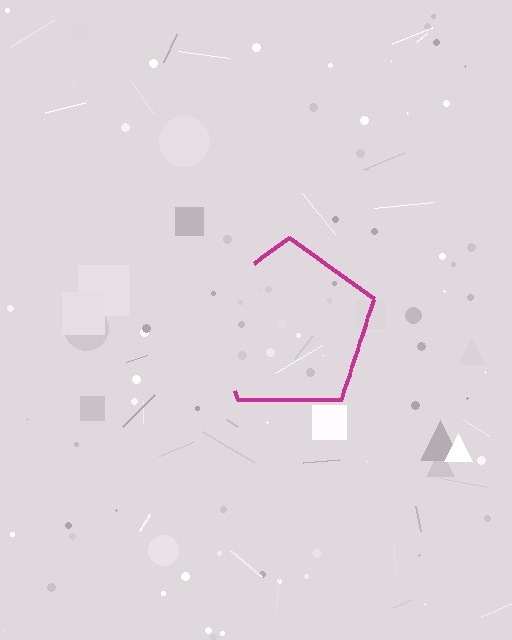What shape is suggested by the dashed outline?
The dashed outline suggests a pentagon.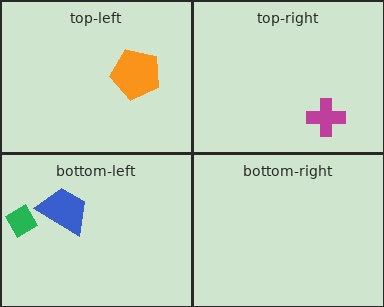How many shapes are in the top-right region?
1.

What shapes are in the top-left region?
The orange pentagon.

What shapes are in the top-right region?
The magenta cross.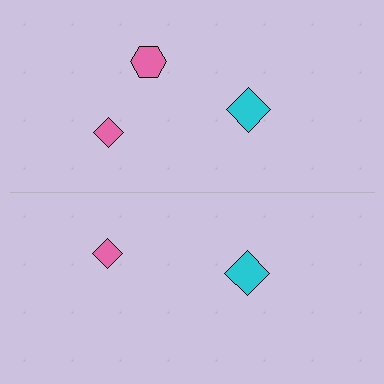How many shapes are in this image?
There are 5 shapes in this image.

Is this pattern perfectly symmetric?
No, the pattern is not perfectly symmetric. A pink hexagon is missing from the bottom side.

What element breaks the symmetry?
A pink hexagon is missing from the bottom side.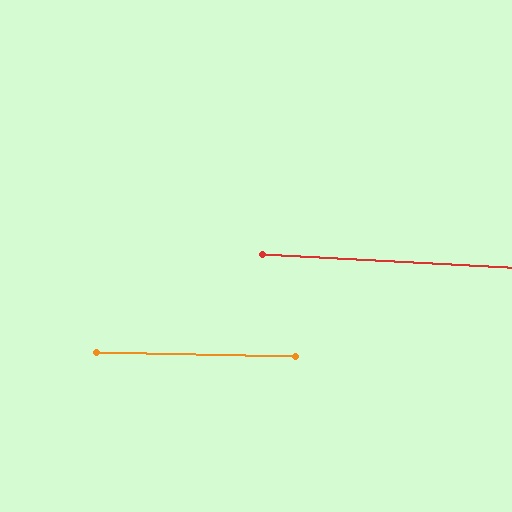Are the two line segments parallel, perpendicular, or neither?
Parallel — their directions differ by only 1.9°.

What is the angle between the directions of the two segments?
Approximately 2 degrees.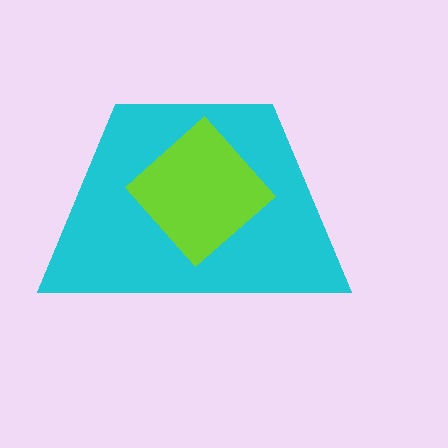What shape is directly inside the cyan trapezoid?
The lime diamond.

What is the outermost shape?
The cyan trapezoid.